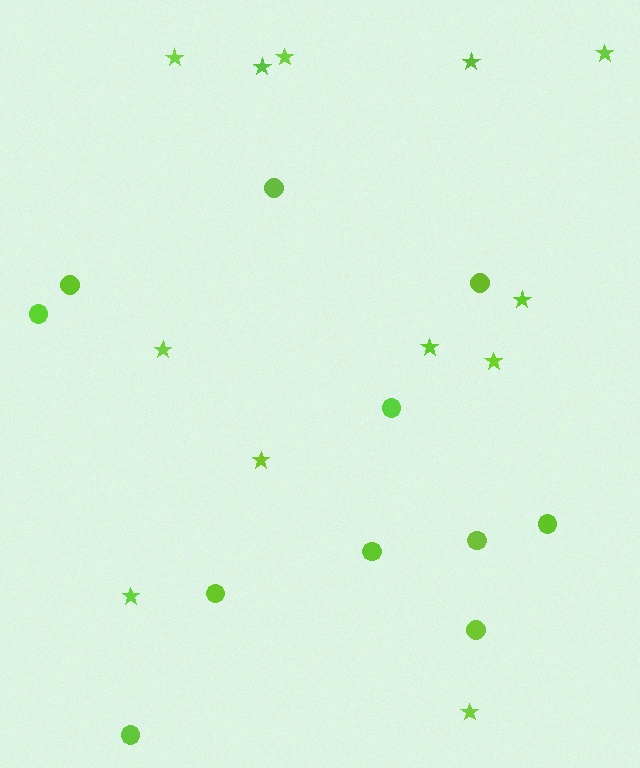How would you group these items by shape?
There are 2 groups: one group of stars (12) and one group of circles (11).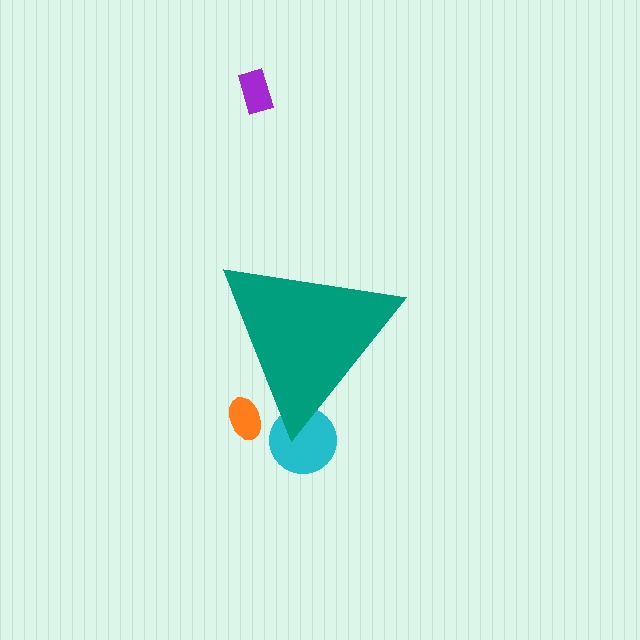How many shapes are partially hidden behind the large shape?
2 shapes are partially hidden.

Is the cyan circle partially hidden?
Yes, the cyan circle is partially hidden behind the teal triangle.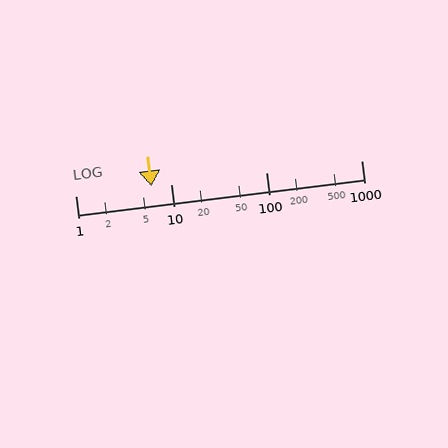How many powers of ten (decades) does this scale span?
The scale spans 3 decades, from 1 to 1000.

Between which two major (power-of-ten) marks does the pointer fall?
The pointer is between 1 and 10.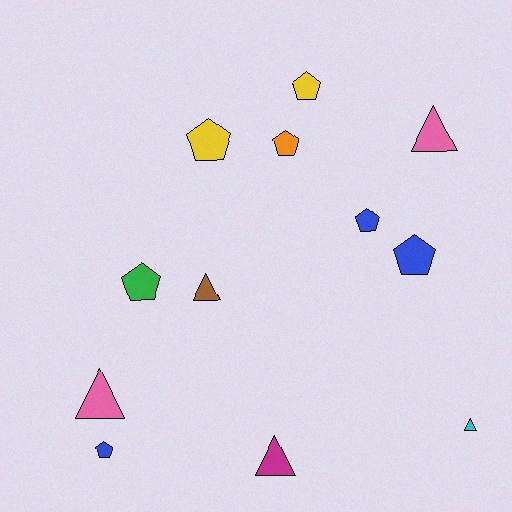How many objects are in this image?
There are 12 objects.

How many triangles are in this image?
There are 5 triangles.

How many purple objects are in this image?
There are no purple objects.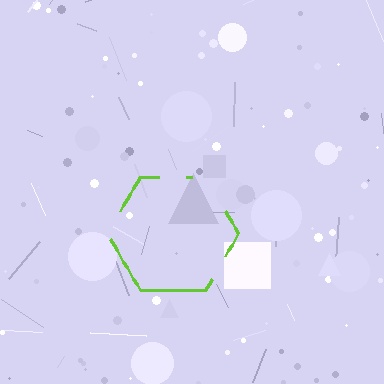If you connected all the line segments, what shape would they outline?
They would outline a hexagon.